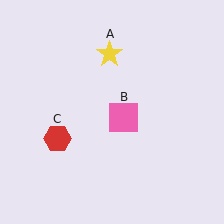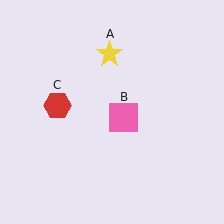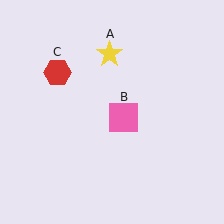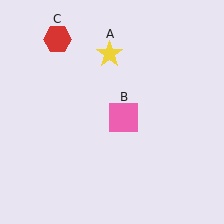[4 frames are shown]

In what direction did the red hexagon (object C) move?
The red hexagon (object C) moved up.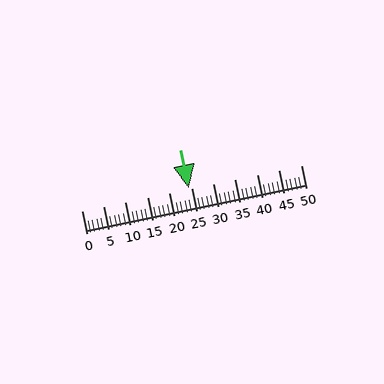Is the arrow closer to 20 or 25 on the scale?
The arrow is closer to 25.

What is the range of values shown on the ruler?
The ruler shows values from 0 to 50.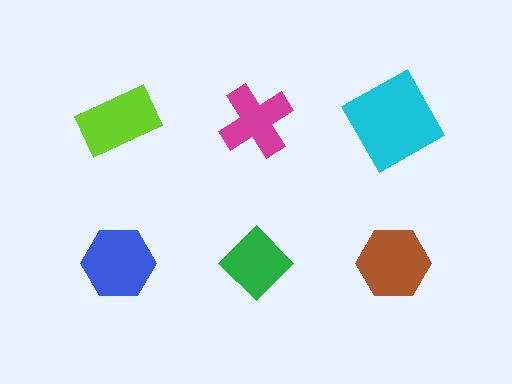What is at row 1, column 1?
A lime rectangle.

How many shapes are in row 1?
3 shapes.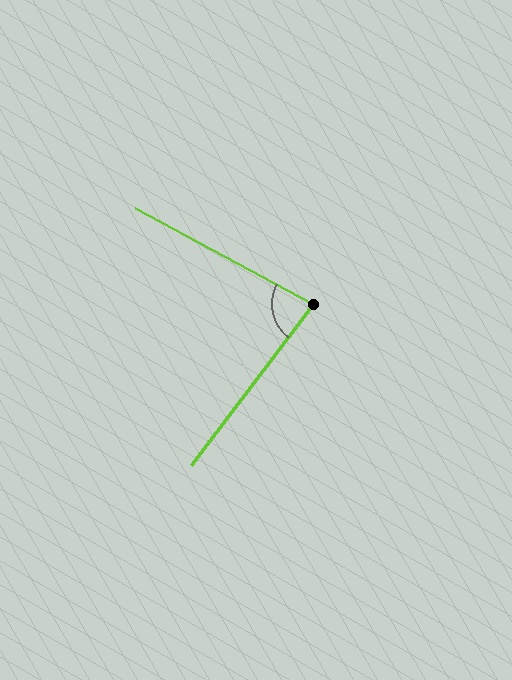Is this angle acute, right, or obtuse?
It is acute.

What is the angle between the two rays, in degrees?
Approximately 81 degrees.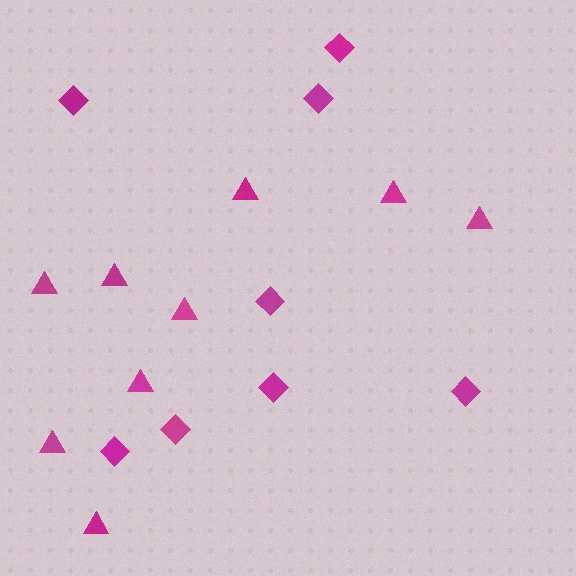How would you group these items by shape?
There are 2 groups: one group of triangles (9) and one group of diamonds (8).